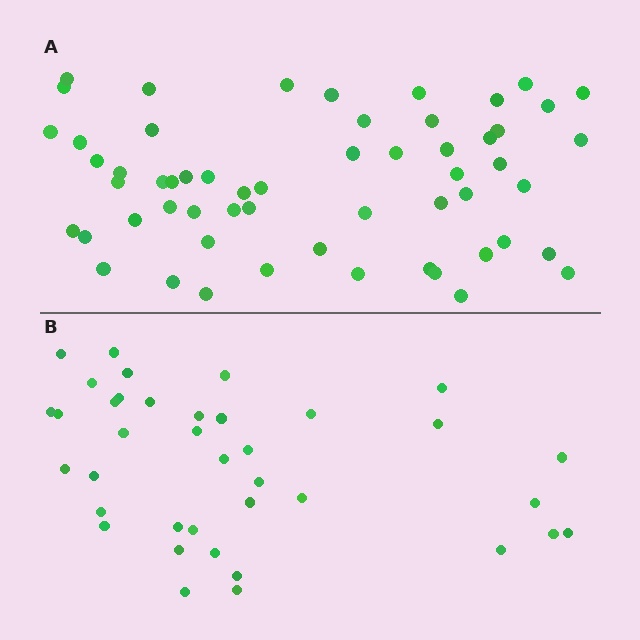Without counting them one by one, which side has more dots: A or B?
Region A (the top region) has more dots.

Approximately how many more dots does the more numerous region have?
Region A has approximately 20 more dots than region B.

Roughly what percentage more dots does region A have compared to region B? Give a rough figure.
About 50% more.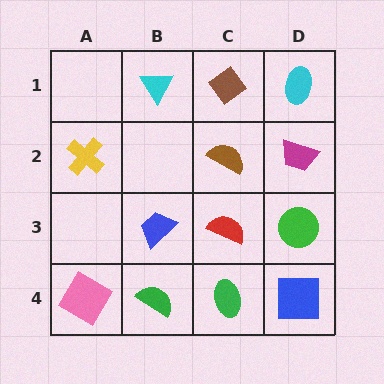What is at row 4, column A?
A pink square.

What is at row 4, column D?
A blue square.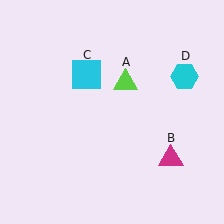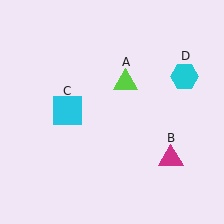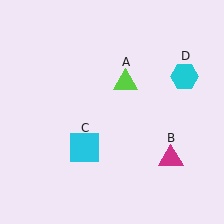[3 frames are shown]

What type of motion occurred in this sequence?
The cyan square (object C) rotated counterclockwise around the center of the scene.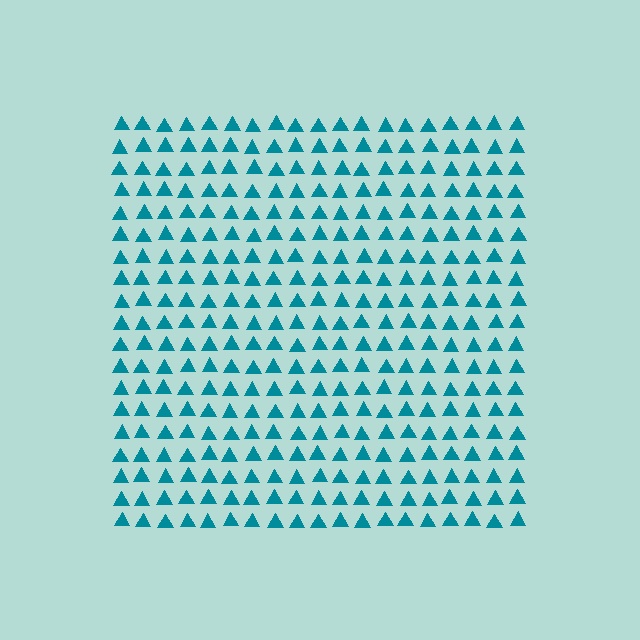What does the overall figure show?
The overall figure shows a square.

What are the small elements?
The small elements are triangles.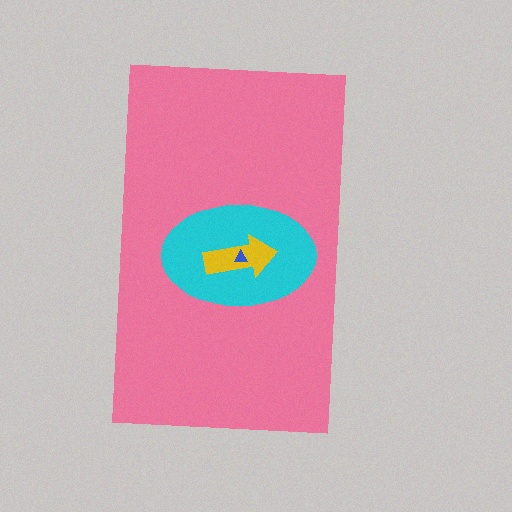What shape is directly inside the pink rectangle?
The cyan ellipse.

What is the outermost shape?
The pink rectangle.